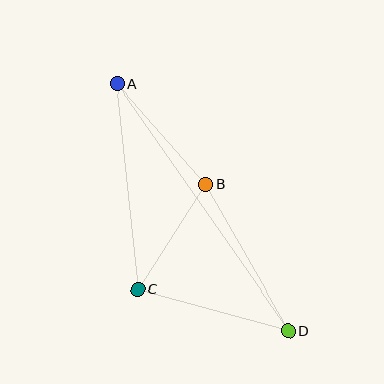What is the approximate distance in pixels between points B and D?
The distance between B and D is approximately 168 pixels.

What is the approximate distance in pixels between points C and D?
The distance between C and D is approximately 156 pixels.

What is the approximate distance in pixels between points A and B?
The distance between A and B is approximately 135 pixels.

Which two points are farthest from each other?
Points A and D are farthest from each other.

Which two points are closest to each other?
Points B and C are closest to each other.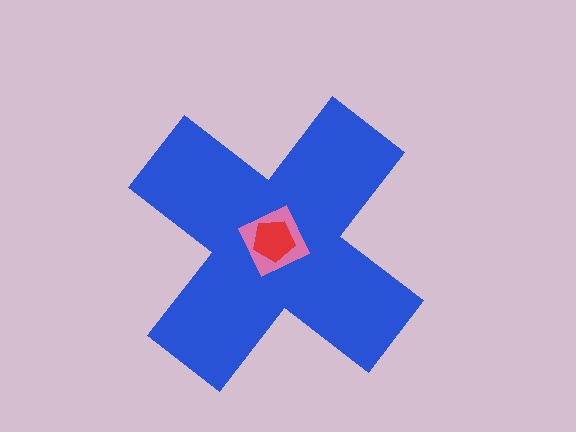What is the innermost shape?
The red pentagon.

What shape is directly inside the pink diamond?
The red pentagon.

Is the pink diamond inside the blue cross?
Yes.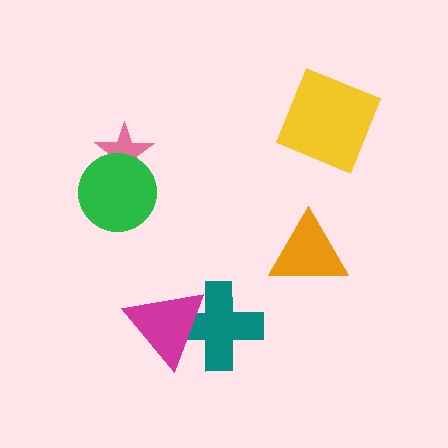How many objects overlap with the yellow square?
0 objects overlap with the yellow square.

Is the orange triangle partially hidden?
No, no other shape covers it.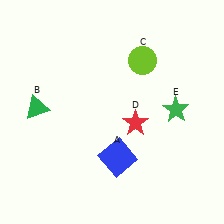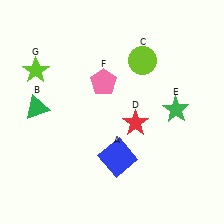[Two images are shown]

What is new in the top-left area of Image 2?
A pink pentagon (F) was added in the top-left area of Image 2.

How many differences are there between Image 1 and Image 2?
There are 2 differences between the two images.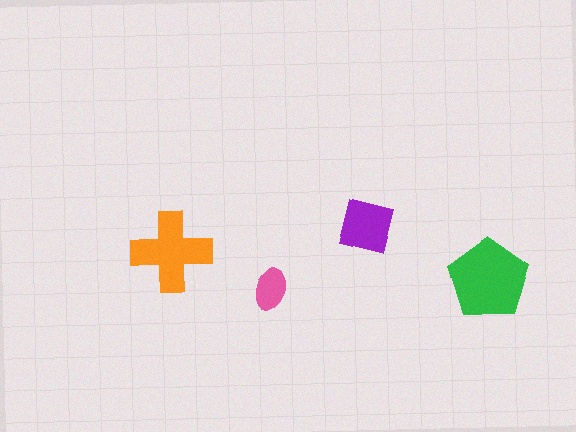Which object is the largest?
The green pentagon.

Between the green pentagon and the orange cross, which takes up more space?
The green pentagon.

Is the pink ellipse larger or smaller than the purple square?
Smaller.